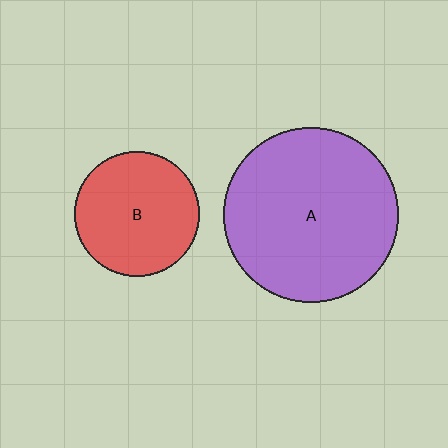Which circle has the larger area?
Circle A (purple).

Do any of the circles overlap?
No, none of the circles overlap.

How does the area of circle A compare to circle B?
Approximately 1.9 times.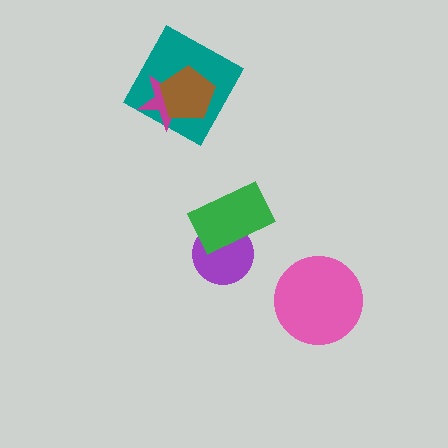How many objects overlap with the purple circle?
1 object overlaps with the purple circle.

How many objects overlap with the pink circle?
0 objects overlap with the pink circle.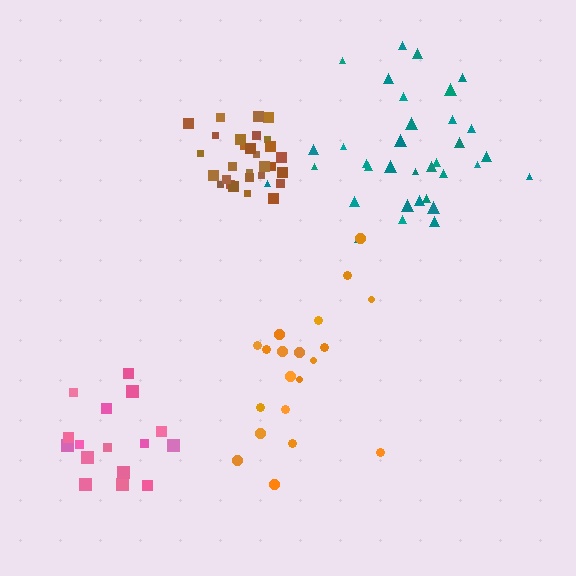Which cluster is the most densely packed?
Brown.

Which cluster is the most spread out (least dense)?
Orange.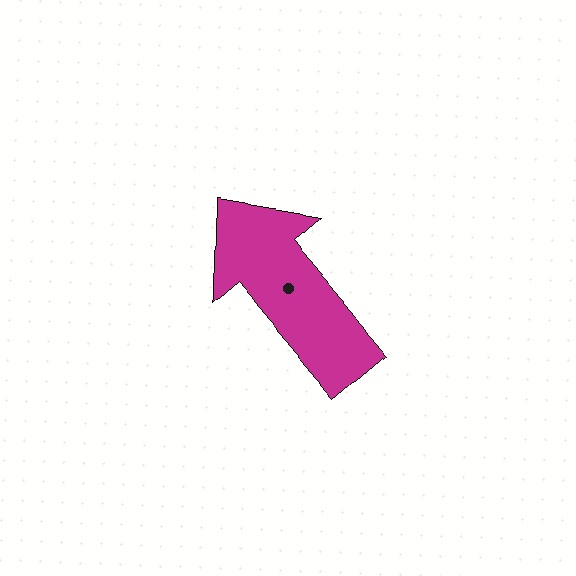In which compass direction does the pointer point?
Northwest.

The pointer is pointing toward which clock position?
Roughly 11 o'clock.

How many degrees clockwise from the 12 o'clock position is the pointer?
Approximately 320 degrees.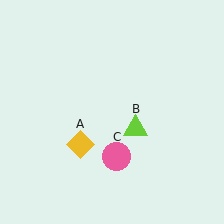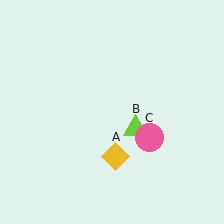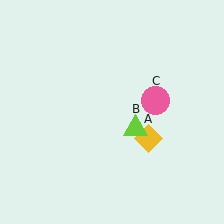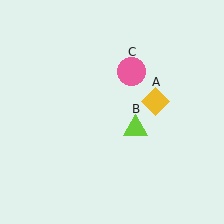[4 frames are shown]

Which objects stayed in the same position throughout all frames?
Lime triangle (object B) remained stationary.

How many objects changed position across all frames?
2 objects changed position: yellow diamond (object A), pink circle (object C).